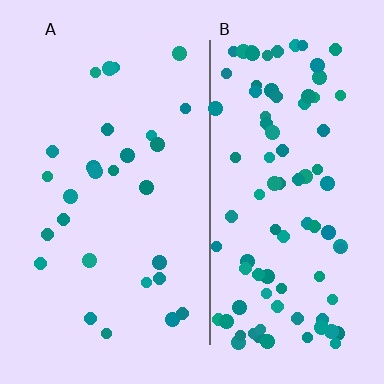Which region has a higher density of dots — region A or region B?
B (the right).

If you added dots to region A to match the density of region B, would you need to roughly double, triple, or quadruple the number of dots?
Approximately triple.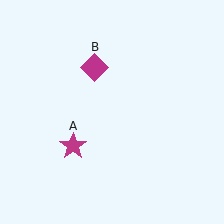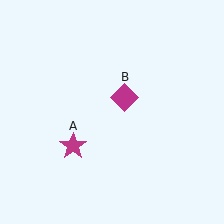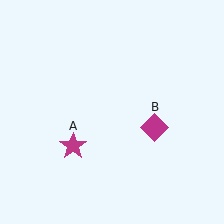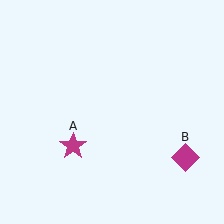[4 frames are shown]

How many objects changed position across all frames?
1 object changed position: magenta diamond (object B).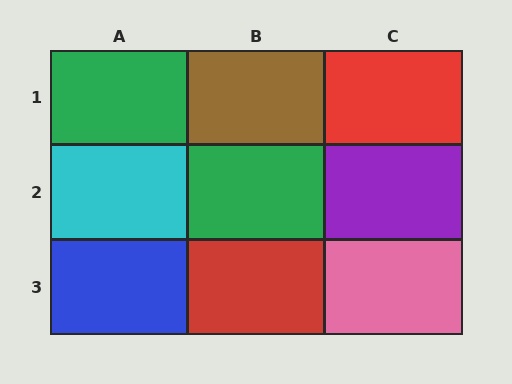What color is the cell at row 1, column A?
Green.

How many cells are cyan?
1 cell is cyan.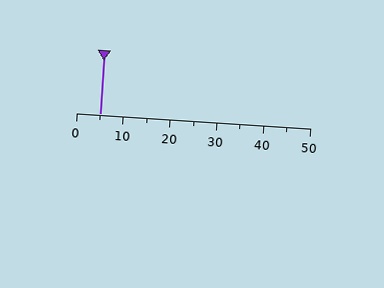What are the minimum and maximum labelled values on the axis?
The axis runs from 0 to 50.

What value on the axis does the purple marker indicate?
The marker indicates approximately 5.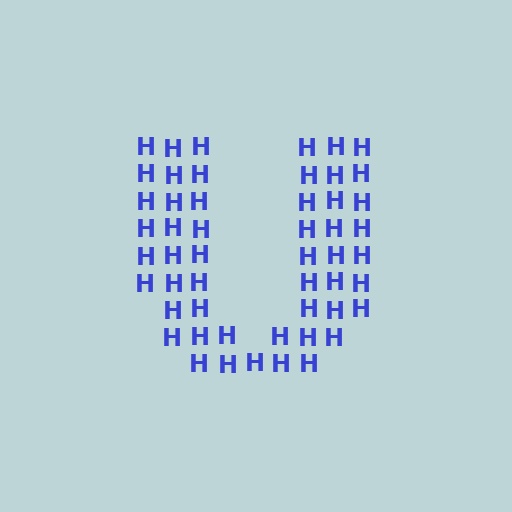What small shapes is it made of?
It is made of small letter H's.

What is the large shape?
The large shape is the letter U.